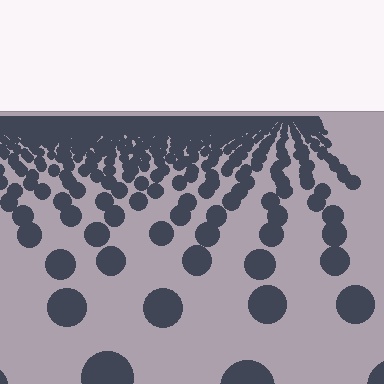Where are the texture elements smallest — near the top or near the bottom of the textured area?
Near the top.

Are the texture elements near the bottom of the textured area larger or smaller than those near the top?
Larger. Near the bottom, elements are closer to the viewer and appear at a bigger on-screen size.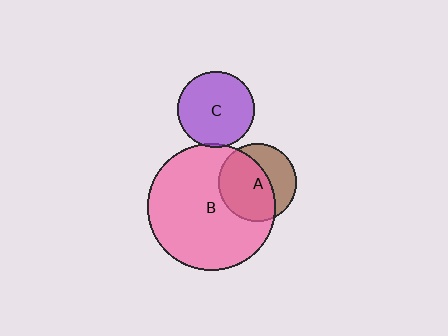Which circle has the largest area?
Circle B (pink).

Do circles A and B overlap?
Yes.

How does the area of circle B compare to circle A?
Approximately 2.7 times.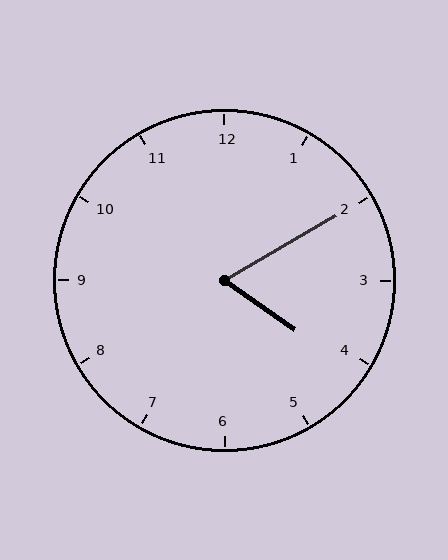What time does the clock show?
4:10.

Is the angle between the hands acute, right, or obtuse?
It is acute.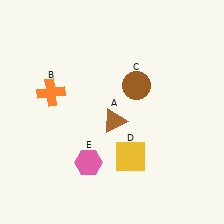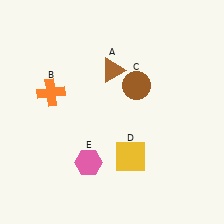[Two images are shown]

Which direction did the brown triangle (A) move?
The brown triangle (A) moved up.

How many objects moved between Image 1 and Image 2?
1 object moved between the two images.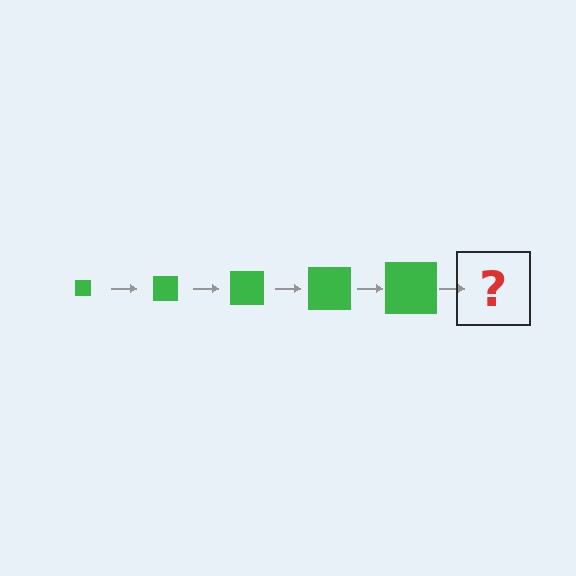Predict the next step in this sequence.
The next step is a green square, larger than the previous one.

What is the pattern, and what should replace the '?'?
The pattern is that the square gets progressively larger each step. The '?' should be a green square, larger than the previous one.